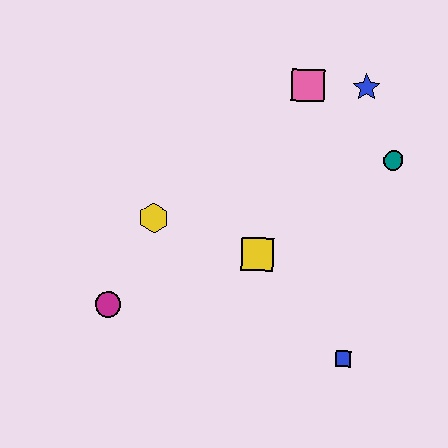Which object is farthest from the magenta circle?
The blue star is farthest from the magenta circle.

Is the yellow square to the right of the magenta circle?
Yes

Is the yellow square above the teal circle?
No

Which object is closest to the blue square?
The yellow square is closest to the blue square.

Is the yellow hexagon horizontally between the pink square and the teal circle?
No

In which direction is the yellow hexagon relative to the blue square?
The yellow hexagon is to the left of the blue square.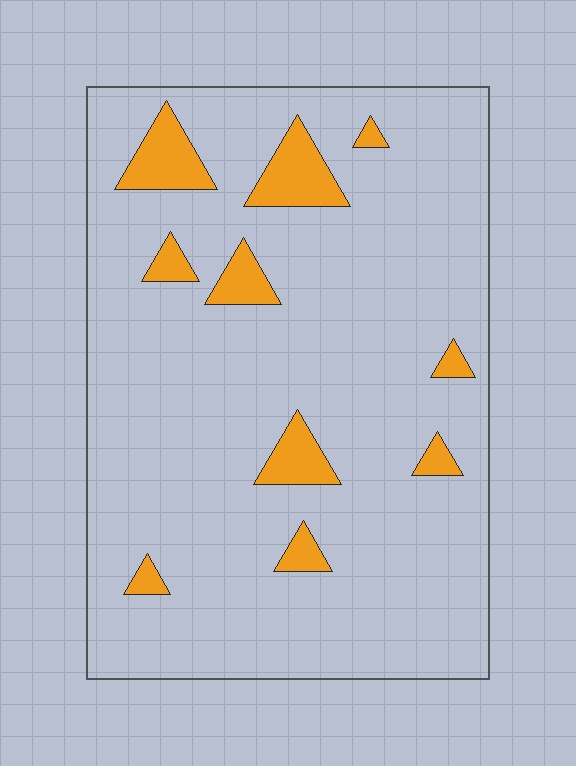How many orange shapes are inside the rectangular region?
10.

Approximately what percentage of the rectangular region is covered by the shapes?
Approximately 10%.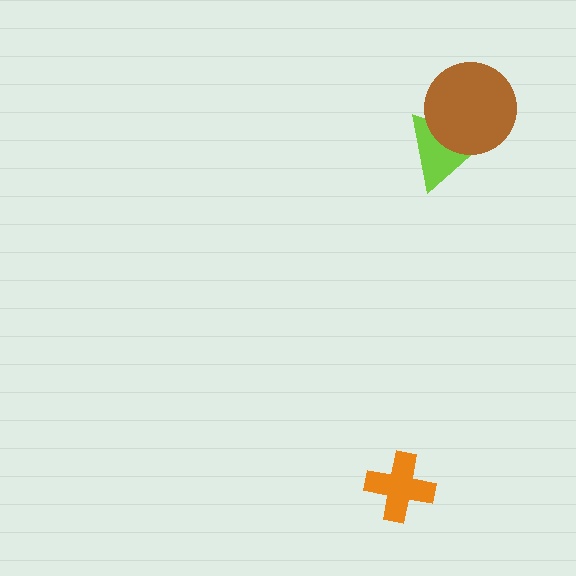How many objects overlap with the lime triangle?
1 object overlaps with the lime triangle.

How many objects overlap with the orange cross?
0 objects overlap with the orange cross.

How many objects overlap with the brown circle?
1 object overlaps with the brown circle.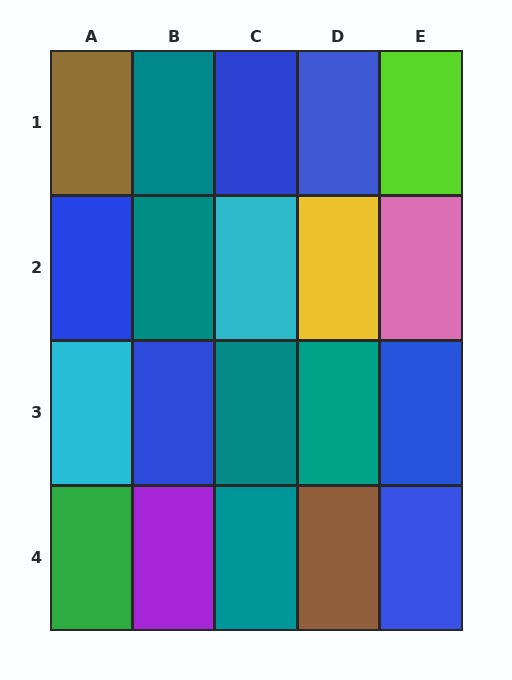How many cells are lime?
1 cell is lime.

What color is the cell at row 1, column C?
Blue.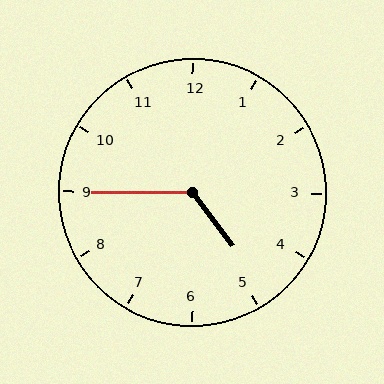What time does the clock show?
4:45.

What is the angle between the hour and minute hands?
Approximately 128 degrees.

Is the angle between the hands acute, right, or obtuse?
It is obtuse.